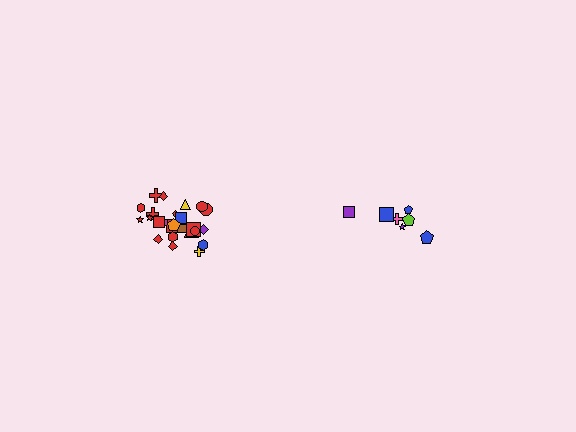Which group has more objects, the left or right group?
The left group.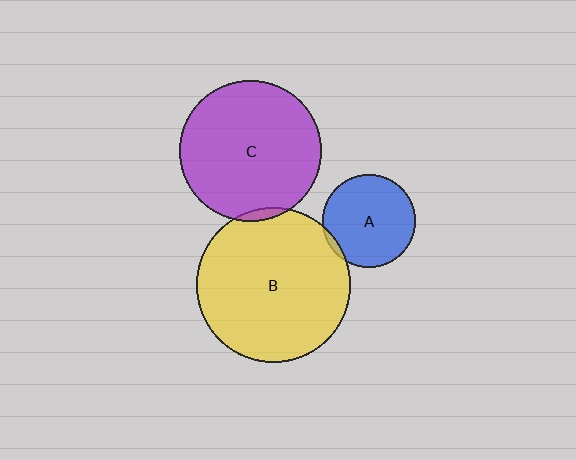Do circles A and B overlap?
Yes.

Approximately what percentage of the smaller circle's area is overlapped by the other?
Approximately 5%.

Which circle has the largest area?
Circle B (yellow).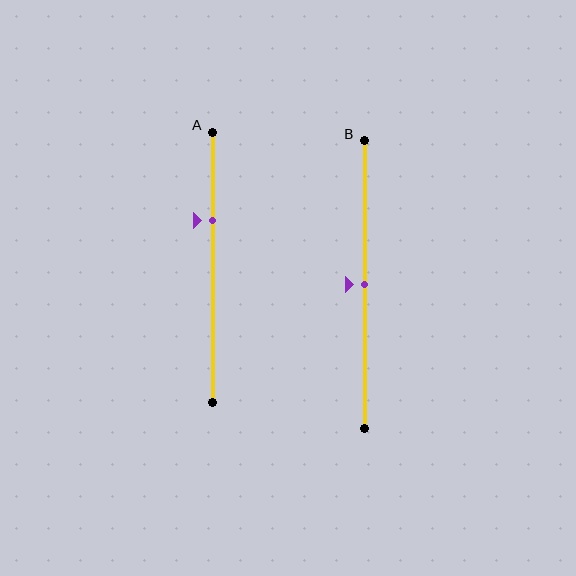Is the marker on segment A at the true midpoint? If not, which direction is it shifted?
No, the marker on segment A is shifted upward by about 17% of the segment length.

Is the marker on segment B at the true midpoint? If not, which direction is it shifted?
Yes, the marker on segment B is at the true midpoint.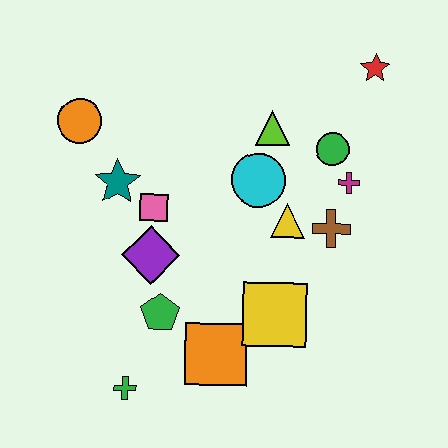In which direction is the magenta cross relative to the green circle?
The magenta cross is below the green circle.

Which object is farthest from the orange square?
The red star is farthest from the orange square.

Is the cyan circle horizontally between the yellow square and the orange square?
Yes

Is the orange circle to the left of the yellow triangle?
Yes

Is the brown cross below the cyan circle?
Yes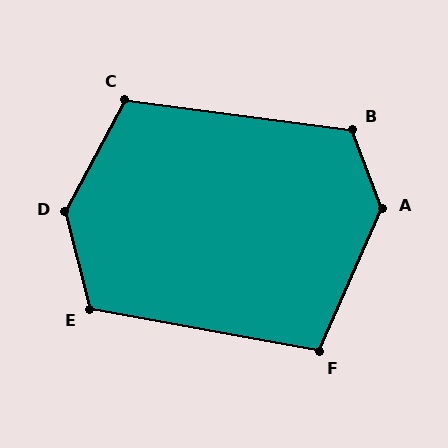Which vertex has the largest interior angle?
D, at approximately 138 degrees.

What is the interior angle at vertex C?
Approximately 110 degrees (obtuse).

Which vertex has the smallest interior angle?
F, at approximately 103 degrees.